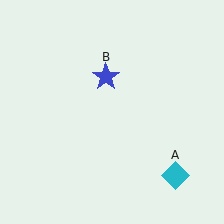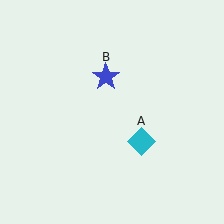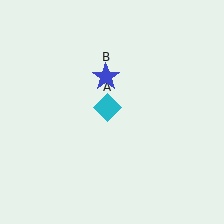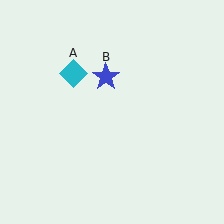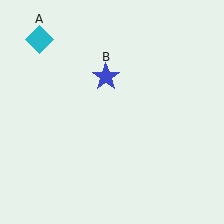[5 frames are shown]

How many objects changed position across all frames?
1 object changed position: cyan diamond (object A).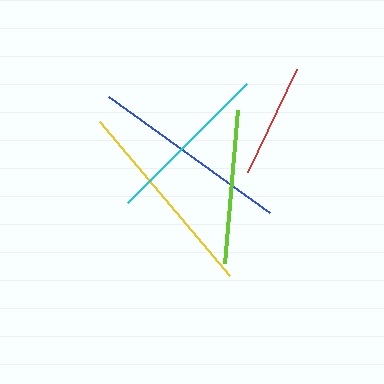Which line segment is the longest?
The yellow line is the longest at approximately 201 pixels.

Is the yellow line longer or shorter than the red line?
The yellow line is longer than the red line.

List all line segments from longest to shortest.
From longest to shortest: yellow, blue, cyan, lime, red.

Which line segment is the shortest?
The red line is the shortest at approximately 114 pixels.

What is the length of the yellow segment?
The yellow segment is approximately 201 pixels long.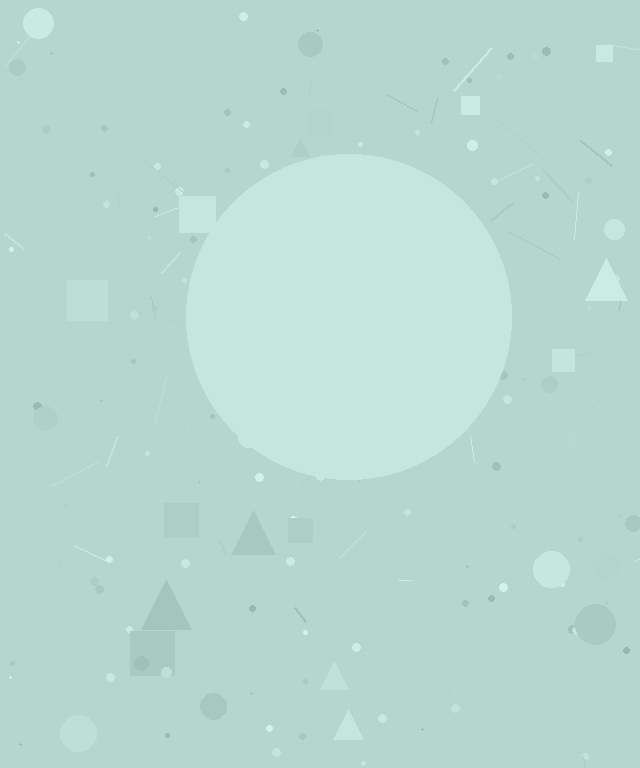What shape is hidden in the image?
A circle is hidden in the image.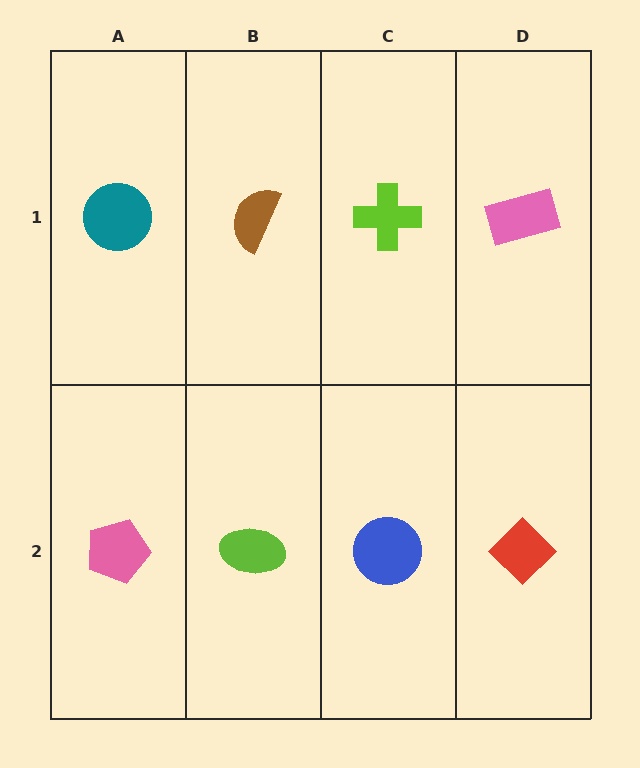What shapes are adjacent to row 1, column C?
A blue circle (row 2, column C), a brown semicircle (row 1, column B), a pink rectangle (row 1, column D).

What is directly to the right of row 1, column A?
A brown semicircle.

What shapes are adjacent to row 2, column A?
A teal circle (row 1, column A), a lime ellipse (row 2, column B).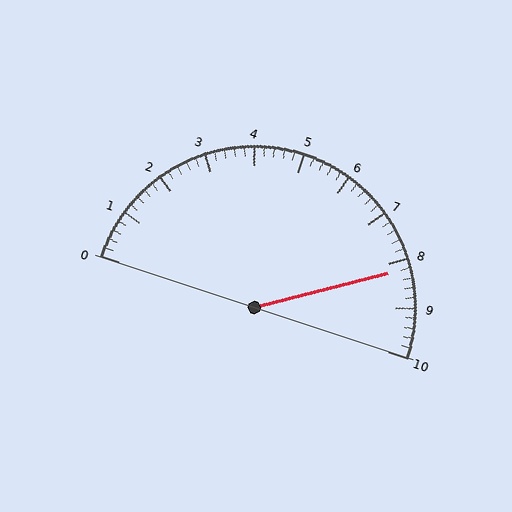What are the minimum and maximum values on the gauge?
The gauge ranges from 0 to 10.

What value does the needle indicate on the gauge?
The needle indicates approximately 8.2.